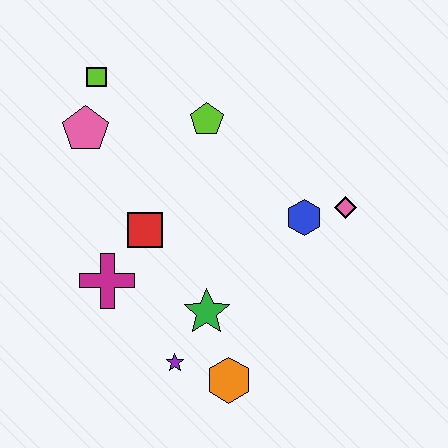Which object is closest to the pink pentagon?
The lime square is closest to the pink pentagon.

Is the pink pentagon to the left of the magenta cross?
Yes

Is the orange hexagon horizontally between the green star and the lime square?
No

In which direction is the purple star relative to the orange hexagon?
The purple star is to the left of the orange hexagon.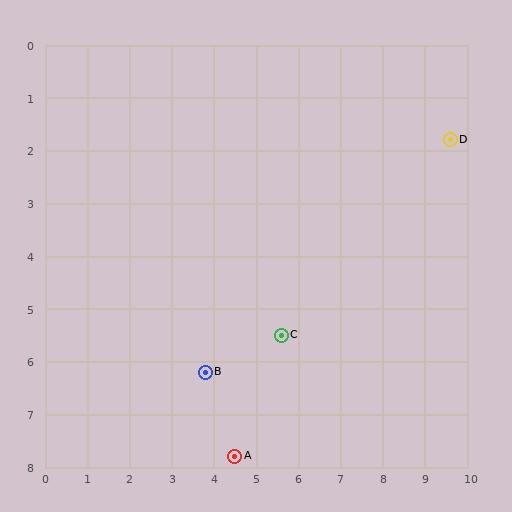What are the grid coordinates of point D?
Point D is at approximately (9.6, 1.8).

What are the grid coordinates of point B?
Point B is at approximately (3.8, 6.2).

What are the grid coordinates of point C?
Point C is at approximately (5.6, 5.5).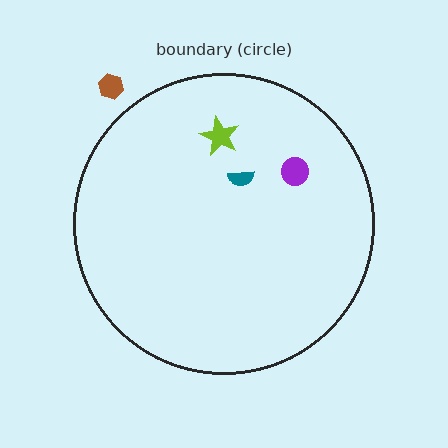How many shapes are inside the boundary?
3 inside, 1 outside.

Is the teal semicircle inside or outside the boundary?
Inside.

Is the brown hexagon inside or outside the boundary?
Outside.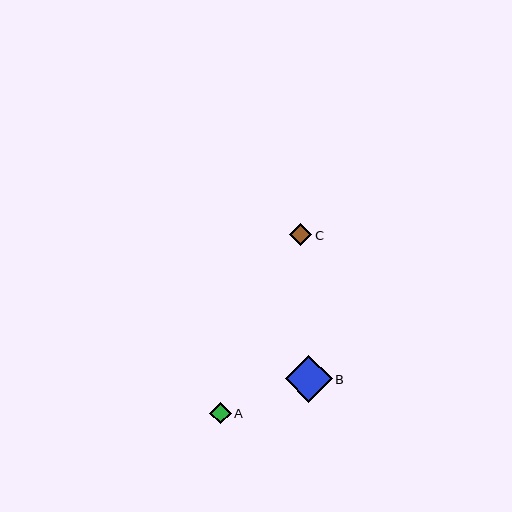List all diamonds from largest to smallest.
From largest to smallest: B, C, A.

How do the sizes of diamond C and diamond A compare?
Diamond C and diamond A are approximately the same size.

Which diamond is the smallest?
Diamond A is the smallest with a size of approximately 21 pixels.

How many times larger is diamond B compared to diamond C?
Diamond B is approximately 2.1 times the size of diamond C.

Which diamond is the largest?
Diamond B is the largest with a size of approximately 47 pixels.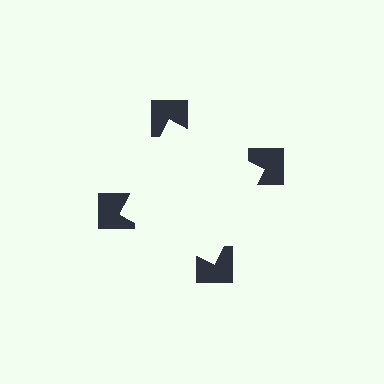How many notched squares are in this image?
There are 4 — one at each vertex of the illusory square.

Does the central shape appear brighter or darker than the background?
It typically appears slightly brighter than the background, even though no actual brightness change is drawn.